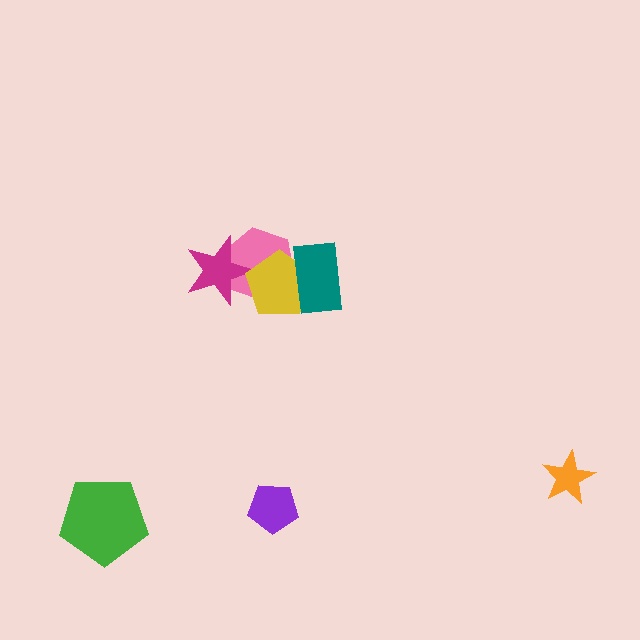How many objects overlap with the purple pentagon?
0 objects overlap with the purple pentagon.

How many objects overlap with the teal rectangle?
2 objects overlap with the teal rectangle.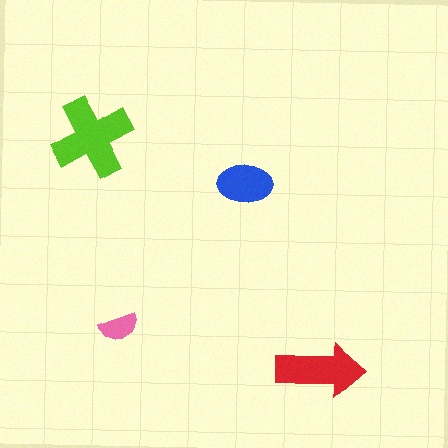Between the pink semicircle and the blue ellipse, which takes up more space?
The blue ellipse.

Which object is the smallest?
The pink semicircle.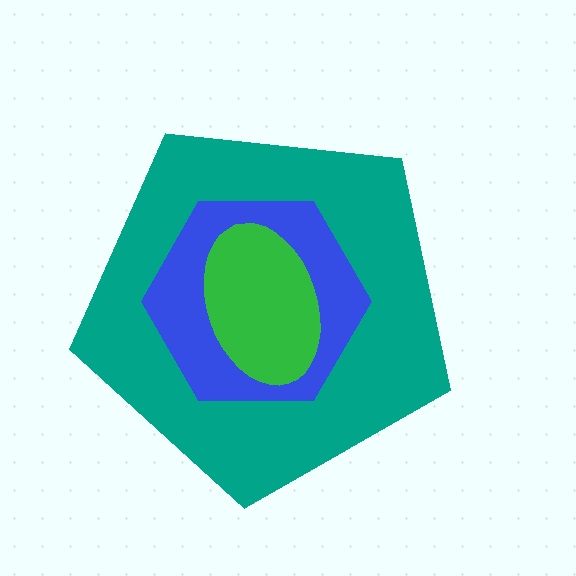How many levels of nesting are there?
3.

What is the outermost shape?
The teal pentagon.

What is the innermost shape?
The green ellipse.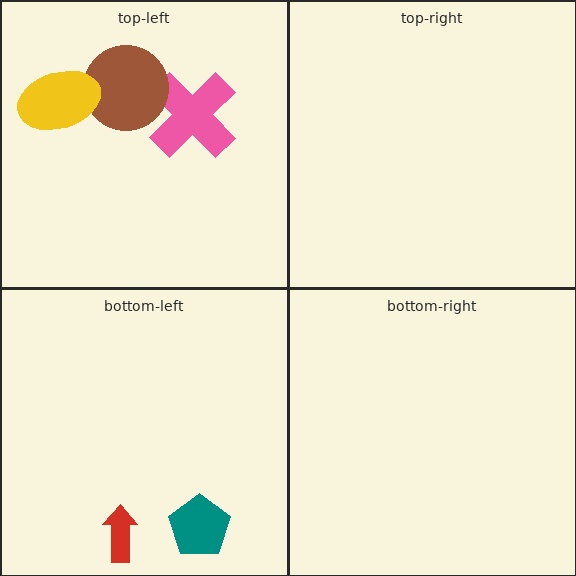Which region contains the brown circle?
The top-left region.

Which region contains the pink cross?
The top-left region.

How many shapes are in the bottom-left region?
2.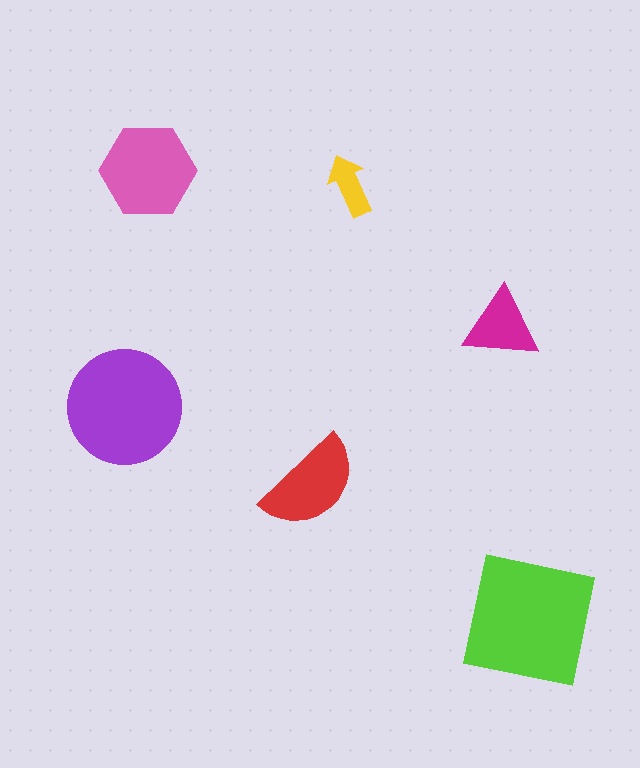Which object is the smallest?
The yellow arrow.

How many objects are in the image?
There are 6 objects in the image.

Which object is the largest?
The lime square.